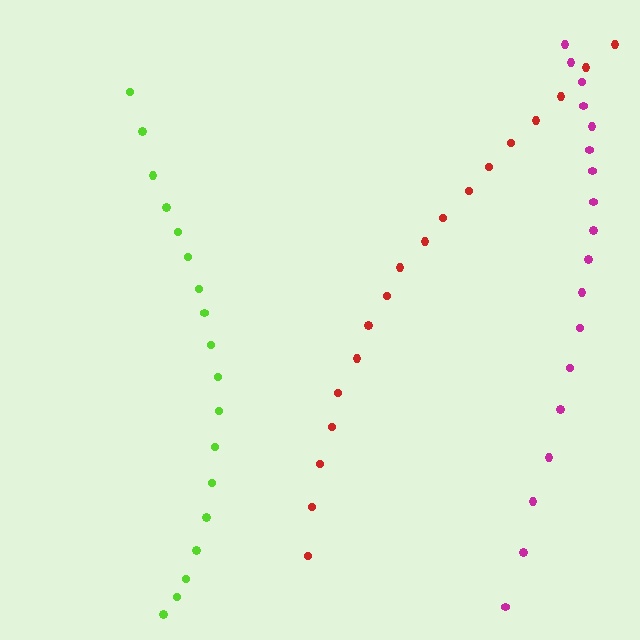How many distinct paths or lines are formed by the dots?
There are 3 distinct paths.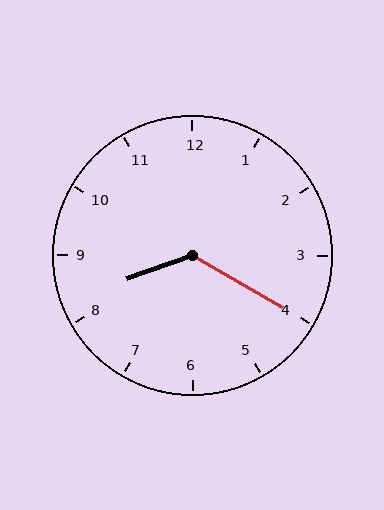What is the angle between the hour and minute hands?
Approximately 130 degrees.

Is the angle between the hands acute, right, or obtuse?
It is obtuse.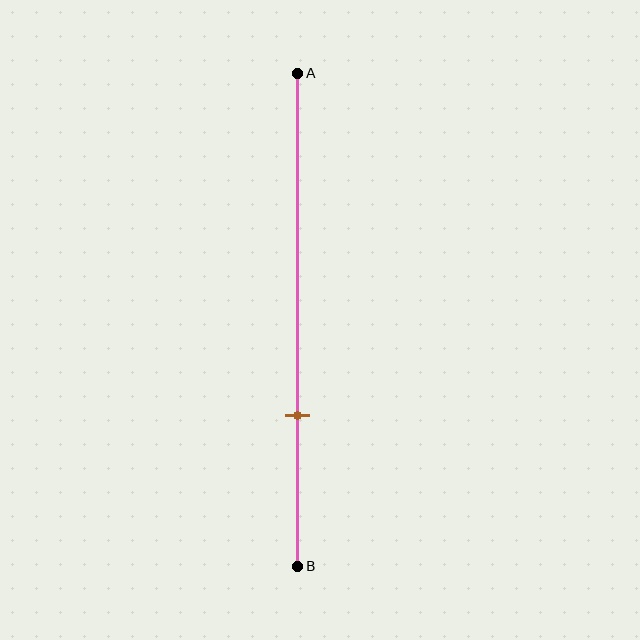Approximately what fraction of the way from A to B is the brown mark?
The brown mark is approximately 70% of the way from A to B.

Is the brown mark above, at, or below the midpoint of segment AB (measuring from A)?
The brown mark is below the midpoint of segment AB.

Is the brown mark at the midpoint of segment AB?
No, the mark is at about 70% from A, not at the 50% midpoint.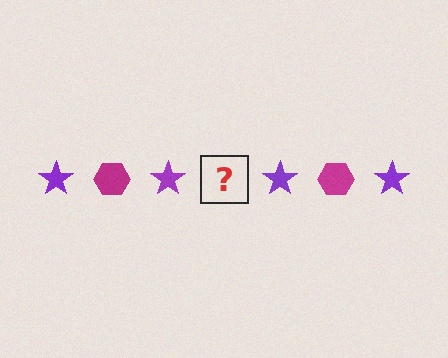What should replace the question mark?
The question mark should be replaced with a magenta hexagon.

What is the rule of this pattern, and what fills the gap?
The rule is that the pattern alternates between purple star and magenta hexagon. The gap should be filled with a magenta hexagon.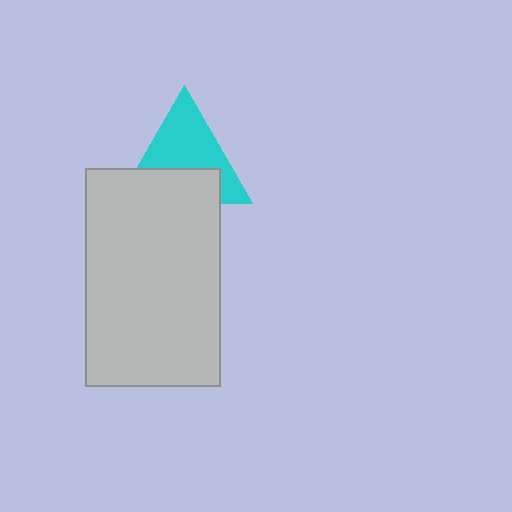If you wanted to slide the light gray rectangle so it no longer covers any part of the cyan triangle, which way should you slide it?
Slide it down — that is the most direct way to separate the two shapes.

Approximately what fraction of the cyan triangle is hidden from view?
Roughly 42% of the cyan triangle is hidden behind the light gray rectangle.